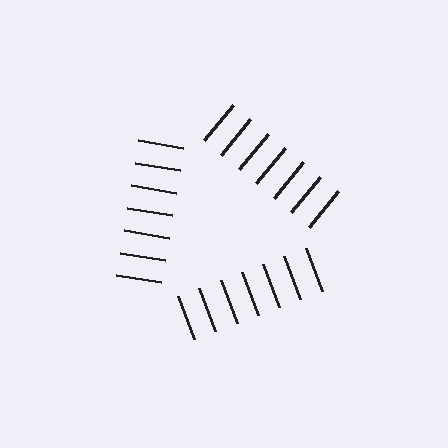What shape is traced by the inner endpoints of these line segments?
An illusory triangle — the line segments terminate on its edges but no continuous stroke is drawn.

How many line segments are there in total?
21 — 7 along each of the 3 edges.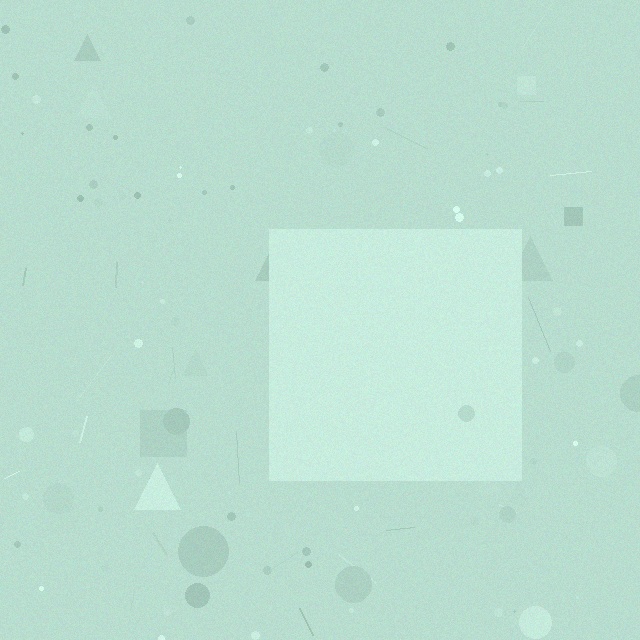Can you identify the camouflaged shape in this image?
The camouflaged shape is a square.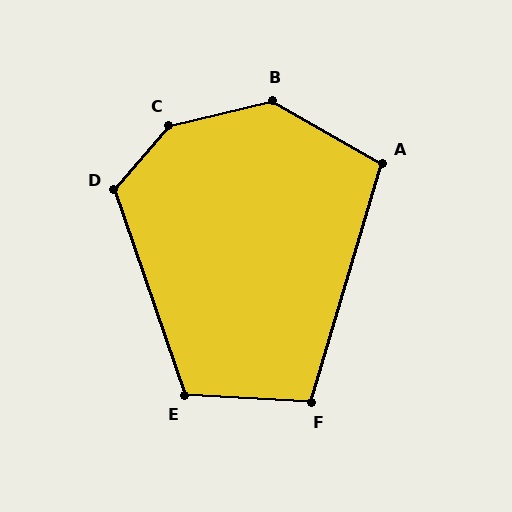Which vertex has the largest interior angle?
C, at approximately 144 degrees.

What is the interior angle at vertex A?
Approximately 103 degrees (obtuse).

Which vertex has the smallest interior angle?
F, at approximately 103 degrees.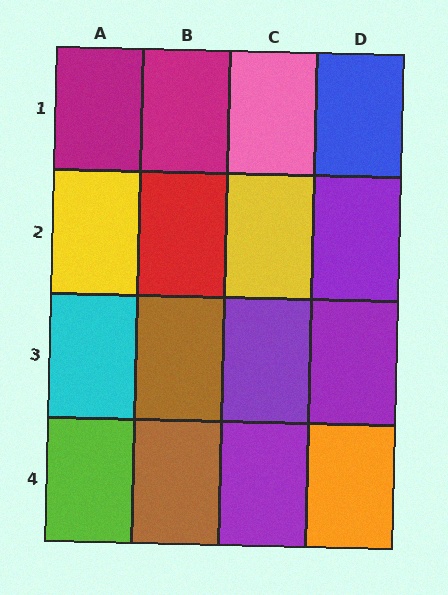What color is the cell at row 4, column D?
Orange.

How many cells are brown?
2 cells are brown.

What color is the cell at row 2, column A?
Yellow.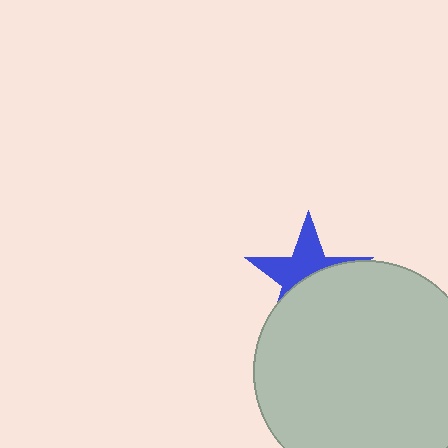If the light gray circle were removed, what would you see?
You would see the complete blue star.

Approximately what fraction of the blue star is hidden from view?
Roughly 53% of the blue star is hidden behind the light gray circle.